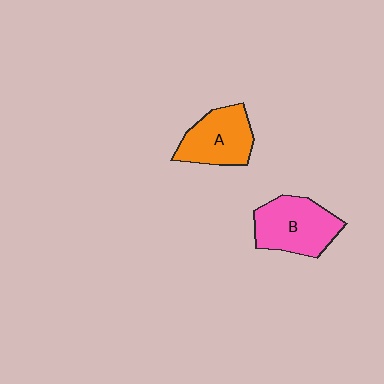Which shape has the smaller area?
Shape A (orange).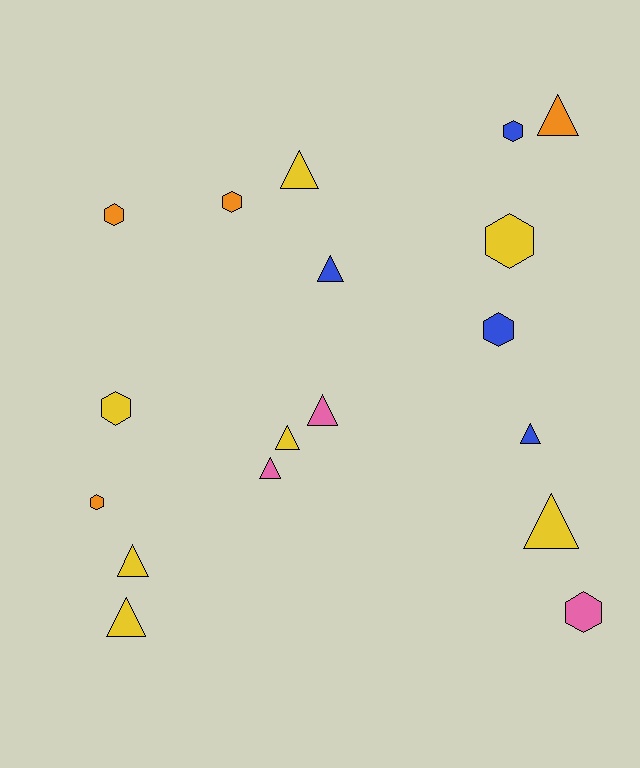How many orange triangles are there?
There is 1 orange triangle.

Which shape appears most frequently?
Triangle, with 10 objects.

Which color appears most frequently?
Yellow, with 7 objects.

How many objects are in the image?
There are 18 objects.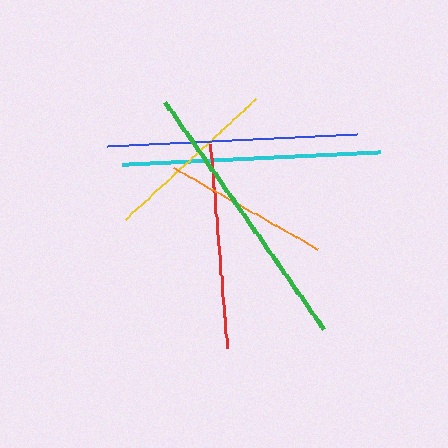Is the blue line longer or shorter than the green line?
The green line is longer than the blue line.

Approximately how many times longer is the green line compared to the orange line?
The green line is approximately 1.7 times the length of the orange line.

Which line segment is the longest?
The green line is the longest at approximately 278 pixels.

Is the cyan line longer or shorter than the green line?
The green line is longer than the cyan line.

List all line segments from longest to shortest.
From longest to shortest: green, cyan, blue, red, yellow, orange.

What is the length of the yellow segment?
The yellow segment is approximately 178 pixels long.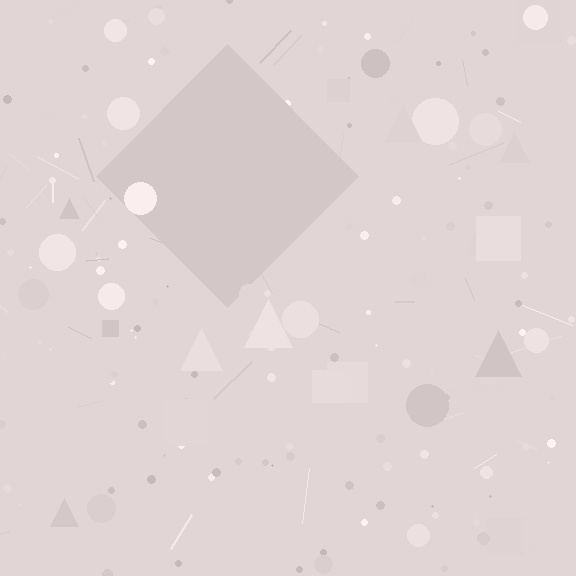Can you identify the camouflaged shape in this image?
The camouflaged shape is a diamond.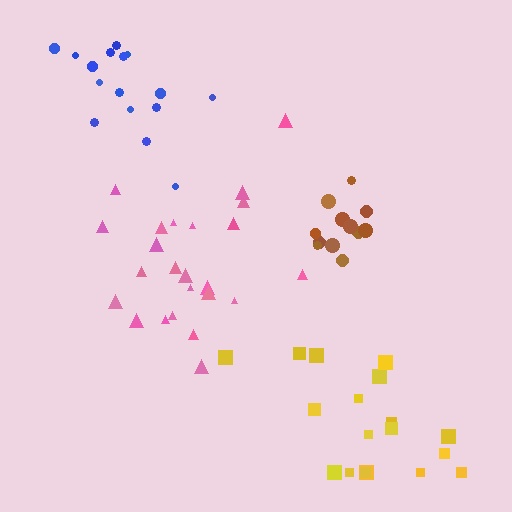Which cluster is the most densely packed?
Brown.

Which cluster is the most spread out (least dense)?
Yellow.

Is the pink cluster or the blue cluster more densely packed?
Blue.